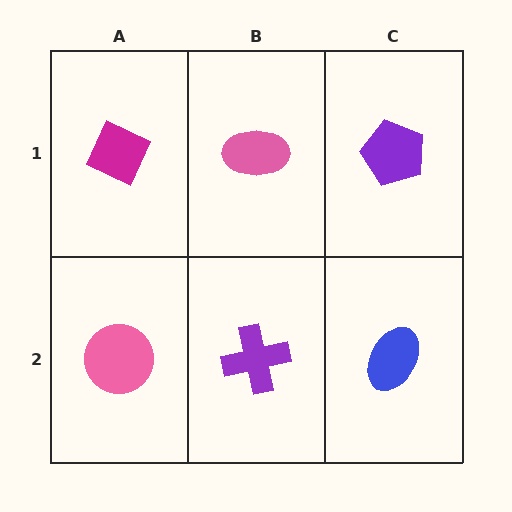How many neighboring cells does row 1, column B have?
3.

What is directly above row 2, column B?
A pink ellipse.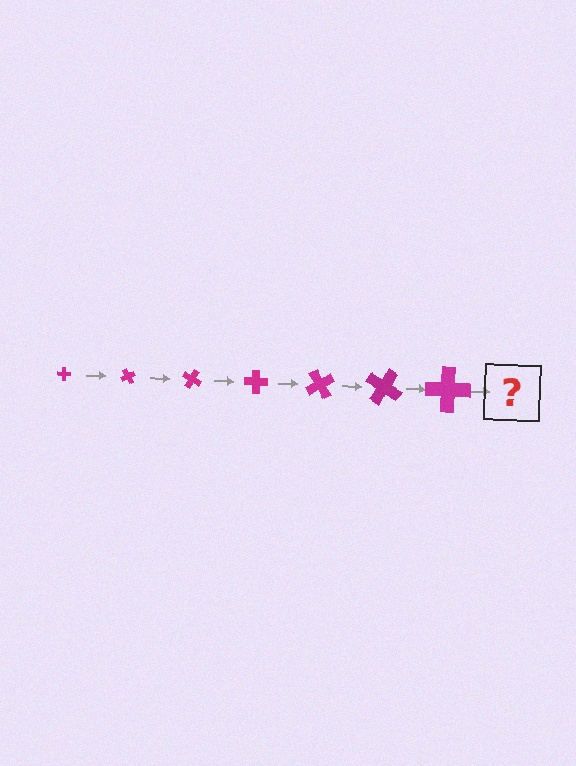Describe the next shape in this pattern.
It should be a cross, larger than the previous one and rotated 420 degrees from the start.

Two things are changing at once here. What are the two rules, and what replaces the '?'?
The two rules are that the cross grows larger each step and it rotates 60 degrees each step. The '?' should be a cross, larger than the previous one and rotated 420 degrees from the start.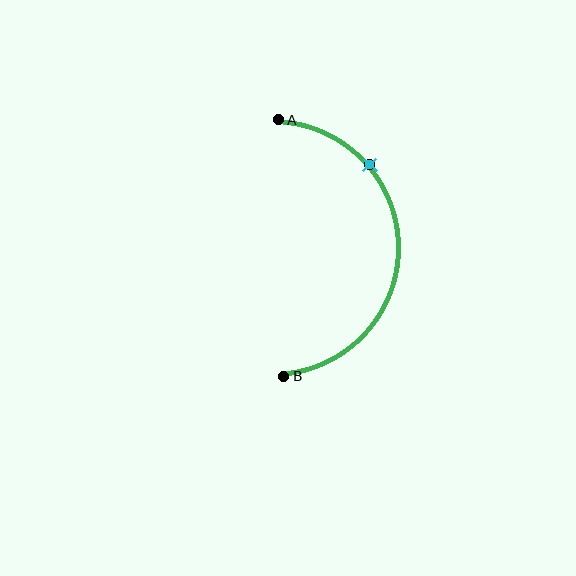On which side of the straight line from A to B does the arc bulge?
The arc bulges to the right of the straight line connecting A and B.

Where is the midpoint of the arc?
The arc midpoint is the point on the curve farthest from the straight line joining A and B. It sits to the right of that line.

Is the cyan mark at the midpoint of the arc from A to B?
No. The cyan mark lies on the arc but is closer to endpoint A. The arc midpoint would be at the point on the curve equidistant along the arc from both A and B.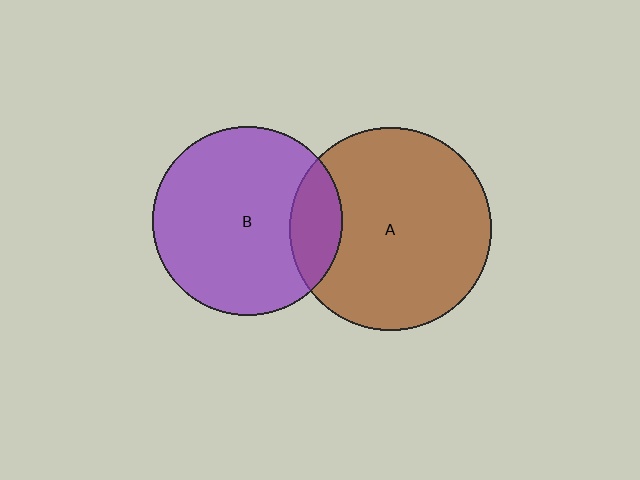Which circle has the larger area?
Circle A (brown).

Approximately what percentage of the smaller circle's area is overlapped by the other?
Approximately 15%.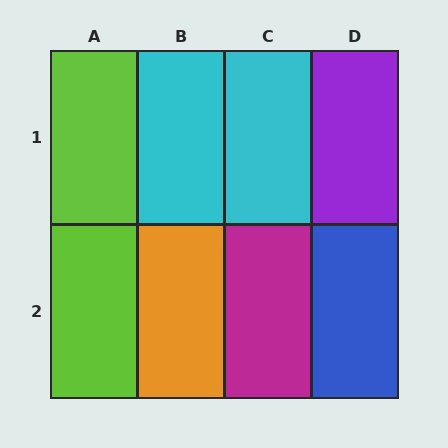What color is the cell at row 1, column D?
Purple.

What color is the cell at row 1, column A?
Lime.